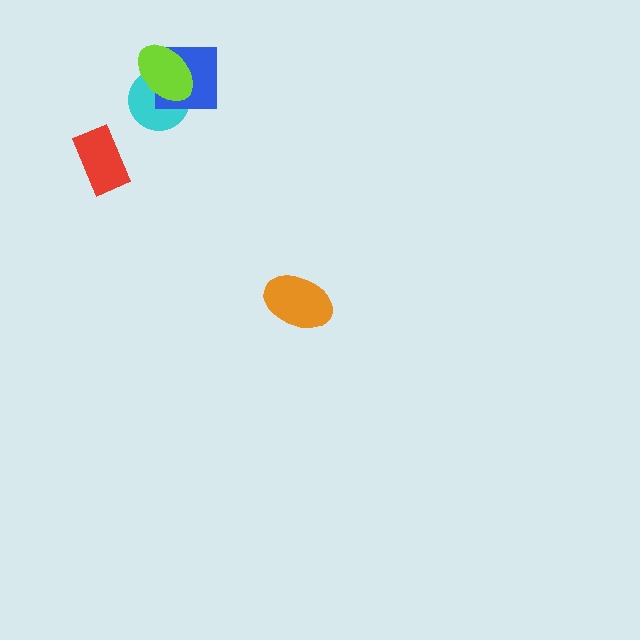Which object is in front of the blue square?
The lime ellipse is in front of the blue square.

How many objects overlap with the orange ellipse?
0 objects overlap with the orange ellipse.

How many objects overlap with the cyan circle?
2 objects overlap with the cyan circle.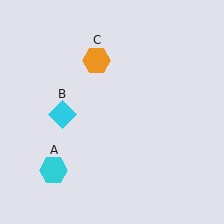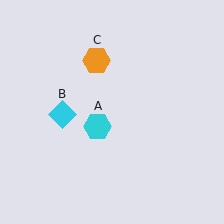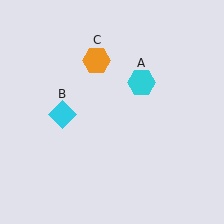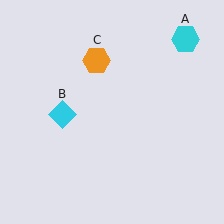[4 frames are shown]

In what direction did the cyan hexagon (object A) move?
The cyan hexagon (object A) moved up and to the right.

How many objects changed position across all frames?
1 object changed position: cyan hexagon (object A).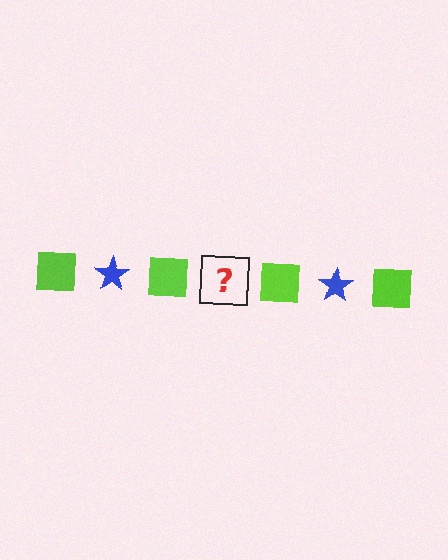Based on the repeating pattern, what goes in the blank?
The blank should be a blue star.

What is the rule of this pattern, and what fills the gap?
The rule is that the pattern alternates between lime square and blue star. The gap should be filled with a blue star.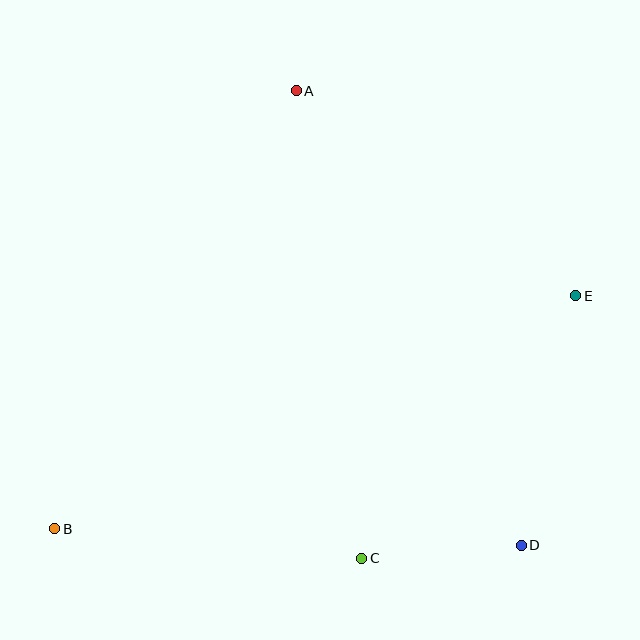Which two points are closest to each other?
Points C and D are closest to each other.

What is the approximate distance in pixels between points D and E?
The distance between D and E is approximately 256 pixels.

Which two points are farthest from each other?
Points B and E are farthest from each other.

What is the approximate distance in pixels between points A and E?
The distance between A and E is approximately 347 pixels.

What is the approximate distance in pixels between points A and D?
The distance between A and D is approximately 507 pixels.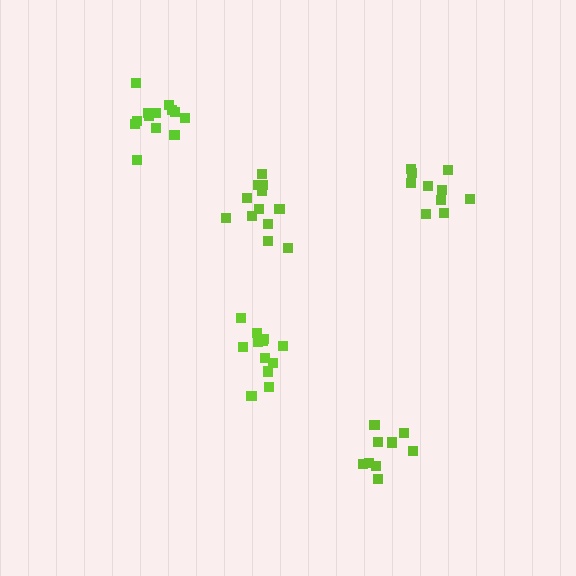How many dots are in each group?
Group 1: 13 dots, Group 2: 12 dots, Group 3: 10 dots, Group 4: 9 dots, Group 5: 13 dots (57 total).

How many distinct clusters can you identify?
There are 5 distinct clusters.